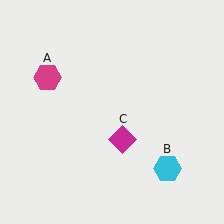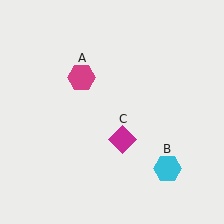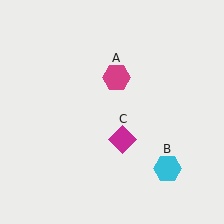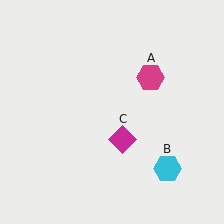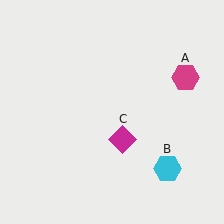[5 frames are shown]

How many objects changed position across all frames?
1 object changed position: magenta hexagon (object A).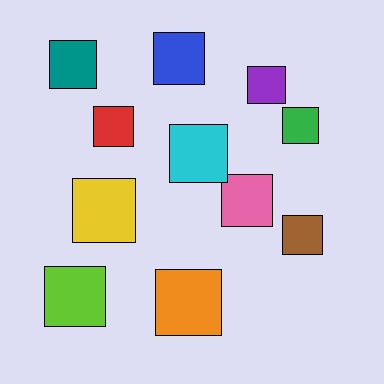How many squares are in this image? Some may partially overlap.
There are 11 squares.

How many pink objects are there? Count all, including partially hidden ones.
There is 1 pink object.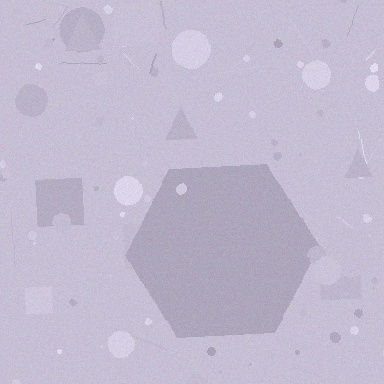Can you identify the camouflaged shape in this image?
The camouflaged shape is a hexagon.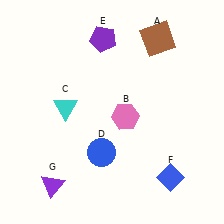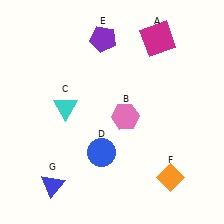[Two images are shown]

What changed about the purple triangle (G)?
In Image 1, G is purple. In Image 2, it changed to blue.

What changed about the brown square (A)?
In Image 1, A is brown. In Image 2, it changed to magenta.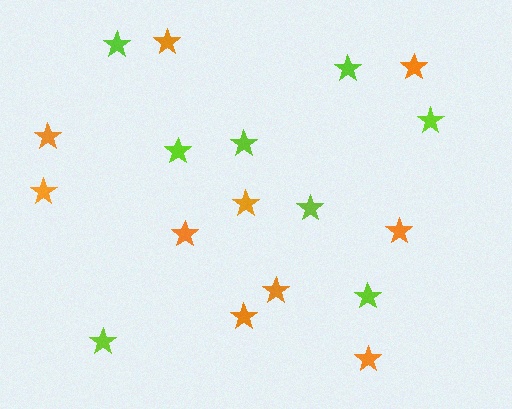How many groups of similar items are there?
There are 2 groups: one group of lime stars (8) and one group of orange stars (10).